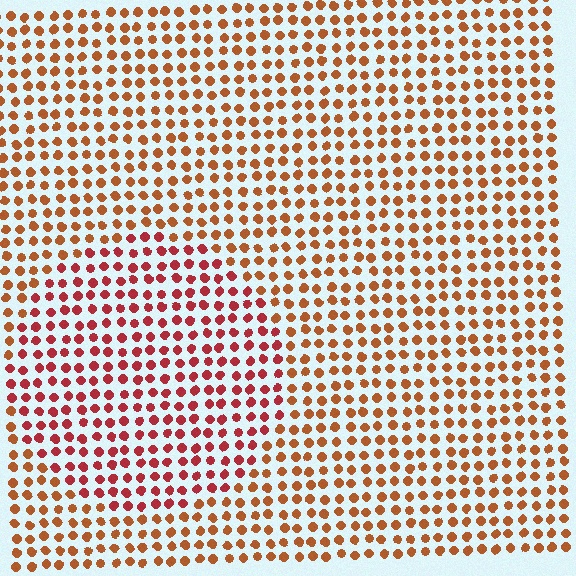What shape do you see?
I see a circle.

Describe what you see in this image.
The image is filled with small brown elements in a uniform arrangement. A circle-shaped region is visible where the elements are tinted to a slightly different hue, forming a subtle color boundary.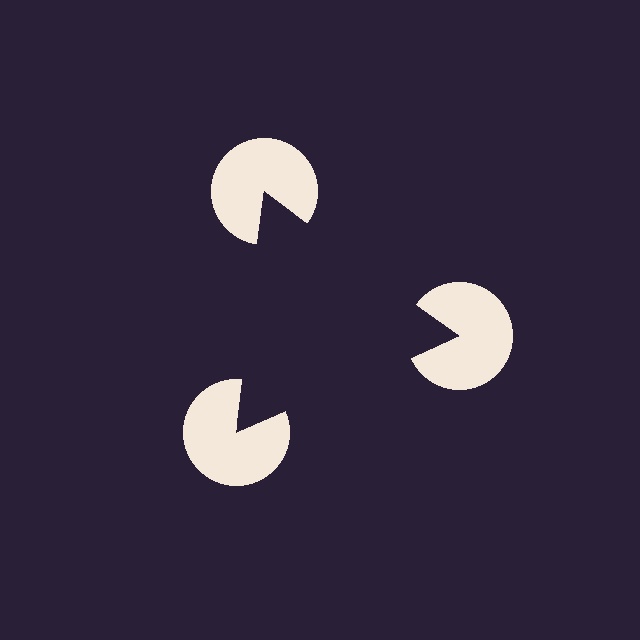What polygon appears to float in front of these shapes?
An illusory triangle — its edges are inferred from the aligned wedge cuts in the pac-man discs, not physically drawn.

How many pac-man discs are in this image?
There are 3 — one at each vertex of the illusory triangle.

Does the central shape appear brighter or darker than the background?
It typically appears slightly darker than the background, even though no actual brightness change is drawn.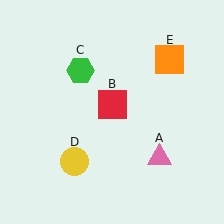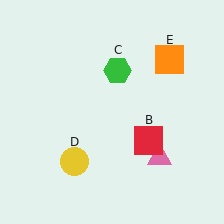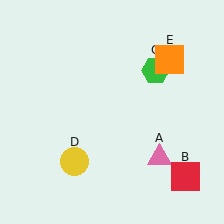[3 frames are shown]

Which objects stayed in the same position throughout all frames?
Pink triangle (object A) and yellow circle (object D) and orange square (object E) remained stationary.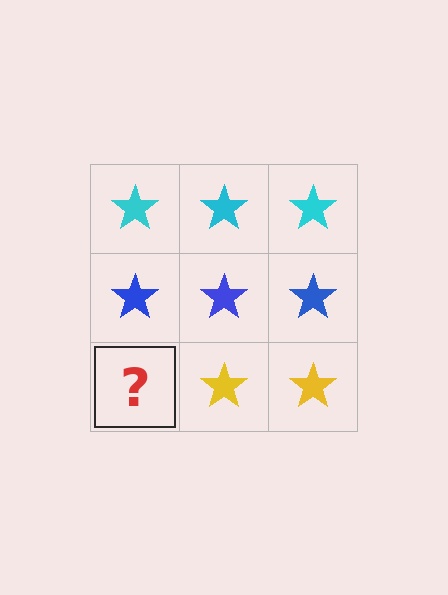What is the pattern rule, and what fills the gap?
The rule is that each row has a consistent color. The gap should be filled with a yellow star.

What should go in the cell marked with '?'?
The missing cell should contain a yellow star.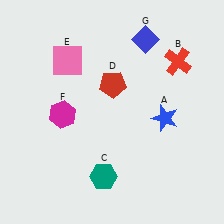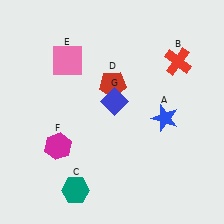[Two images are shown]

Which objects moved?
The objects that moved are: the teal hexagon (C), the magenta hexagon (F), the blue diamond (G).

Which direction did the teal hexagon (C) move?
The teal hexagon (C) moved left.